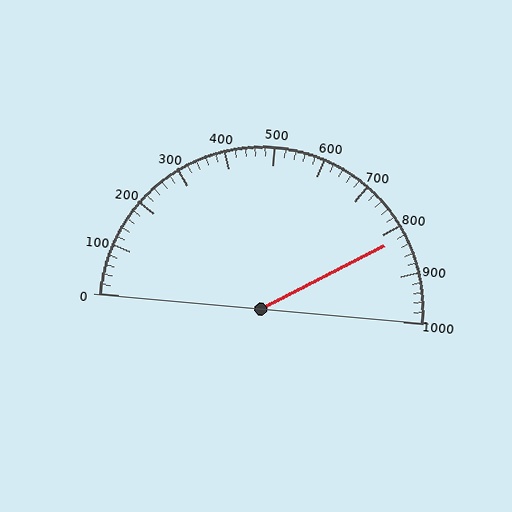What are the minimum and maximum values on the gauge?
The gauge ranges from 0 to 1000.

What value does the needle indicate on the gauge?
The needle indicates approximately 820.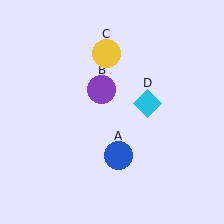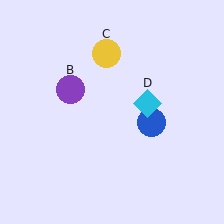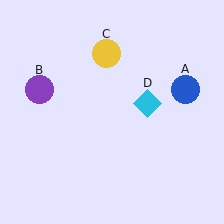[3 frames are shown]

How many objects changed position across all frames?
2 objects changed position: blue circle (object A), purple circle (object B).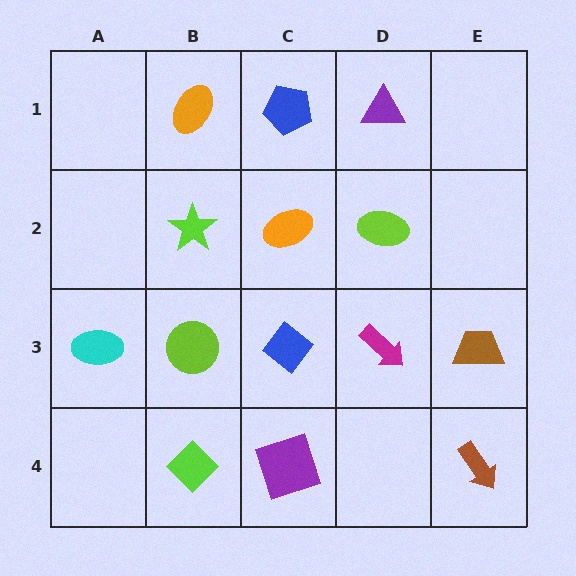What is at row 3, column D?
A magenta arrow.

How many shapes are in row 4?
3 shapes.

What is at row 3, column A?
A cyan ellipse.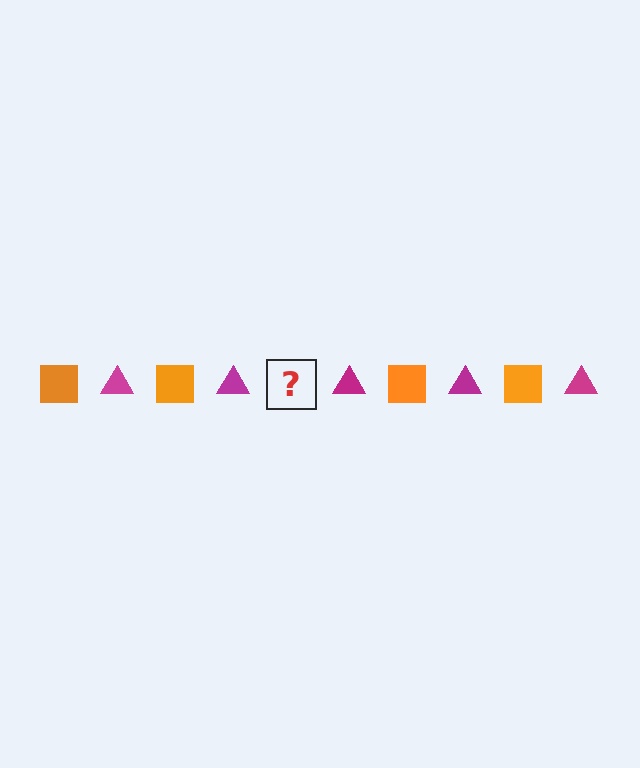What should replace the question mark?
The question mark should be replaced with an orange square.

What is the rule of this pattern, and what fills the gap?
The rule is that the pattern alternates between orange square and magenta triangle. The gap should be filled with an orange square.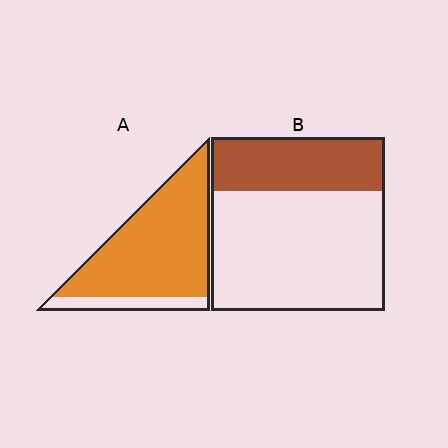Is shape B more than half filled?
No.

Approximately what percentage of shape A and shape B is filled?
A is approximately 85% and B is approximately 30%.